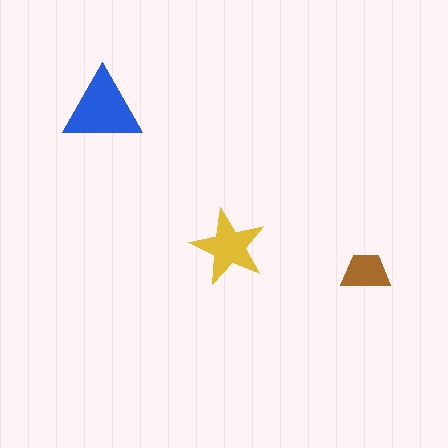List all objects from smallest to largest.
The brown trapezoid, the yellow star, the blue triangle.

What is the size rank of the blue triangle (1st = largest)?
1st.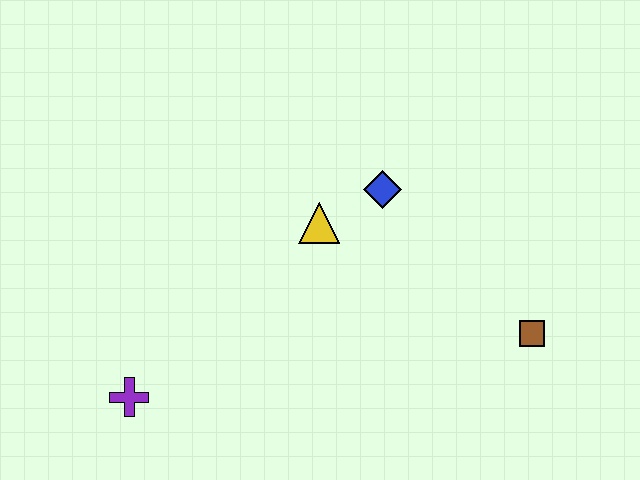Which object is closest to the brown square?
The blue diamond is closest to the brown square.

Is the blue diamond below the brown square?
No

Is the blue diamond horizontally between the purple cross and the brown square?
Yes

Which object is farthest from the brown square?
The purple cross is farthest from the brown square.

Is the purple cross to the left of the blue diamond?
Yes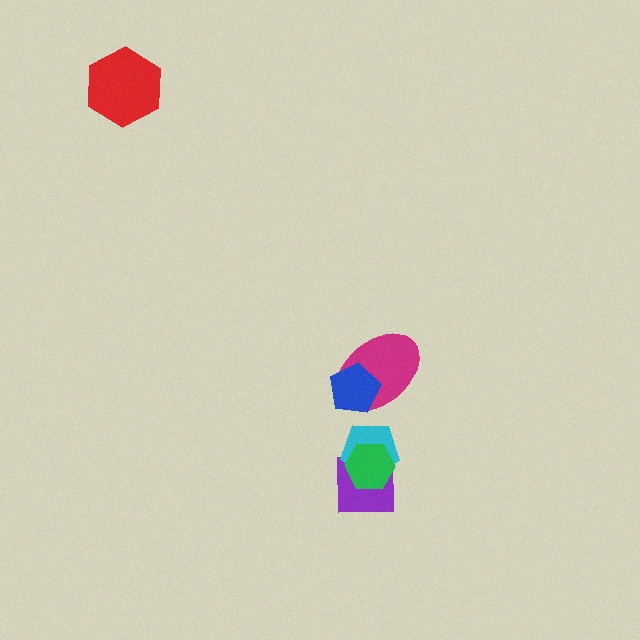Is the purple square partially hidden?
Yes, it is partially covered by another shape.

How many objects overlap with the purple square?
2 objects overlap with the purple square.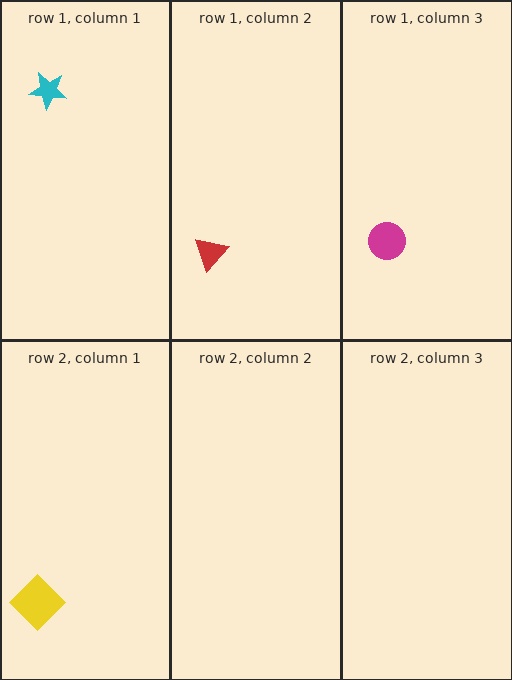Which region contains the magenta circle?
The row 1, column 3 region.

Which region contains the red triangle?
The row 1, column 2 region.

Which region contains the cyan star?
The row 1, column 1 region.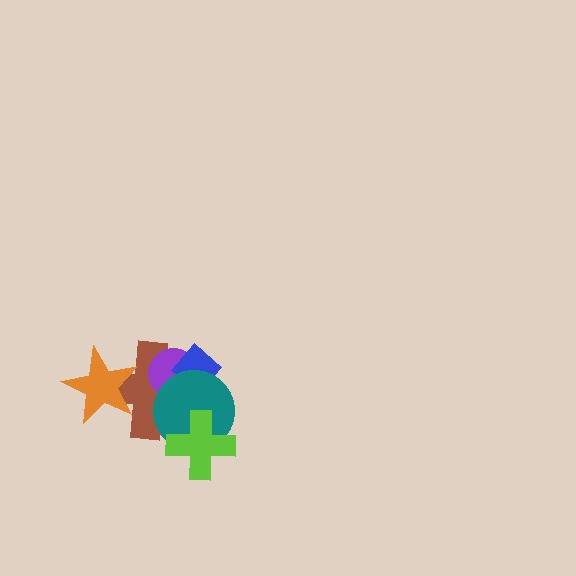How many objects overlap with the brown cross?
4 objects overlap with the brown cross.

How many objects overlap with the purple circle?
3 objects overlap with the purple circle.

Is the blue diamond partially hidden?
Yes, it is partially covered by another shape.